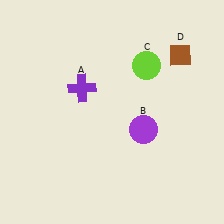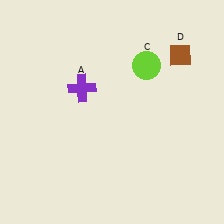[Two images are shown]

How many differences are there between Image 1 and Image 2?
There is 1 difference between the two images.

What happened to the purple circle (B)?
The purple circle (B) was removed in Image 2. It was in the bottom-right area of Image 1.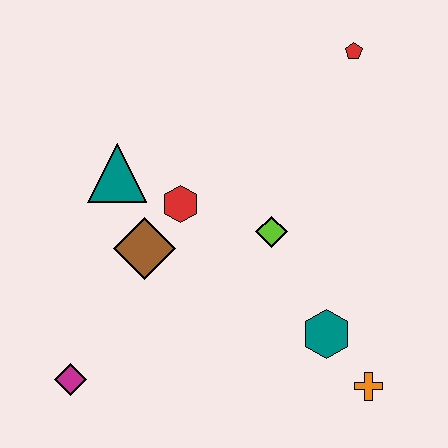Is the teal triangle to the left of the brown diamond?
Yes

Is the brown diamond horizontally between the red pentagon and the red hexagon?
No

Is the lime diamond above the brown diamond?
Yes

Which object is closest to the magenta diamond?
The brown diamond is closest to the magenta diamond.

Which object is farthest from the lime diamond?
The magenta diamond is farthest from the lime diamond.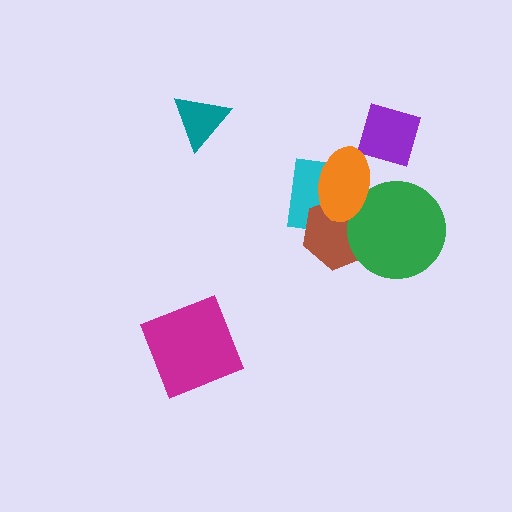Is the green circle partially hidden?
Yes, it is partially covered by another shape.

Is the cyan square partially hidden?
Yes, it is partially covered by another shape.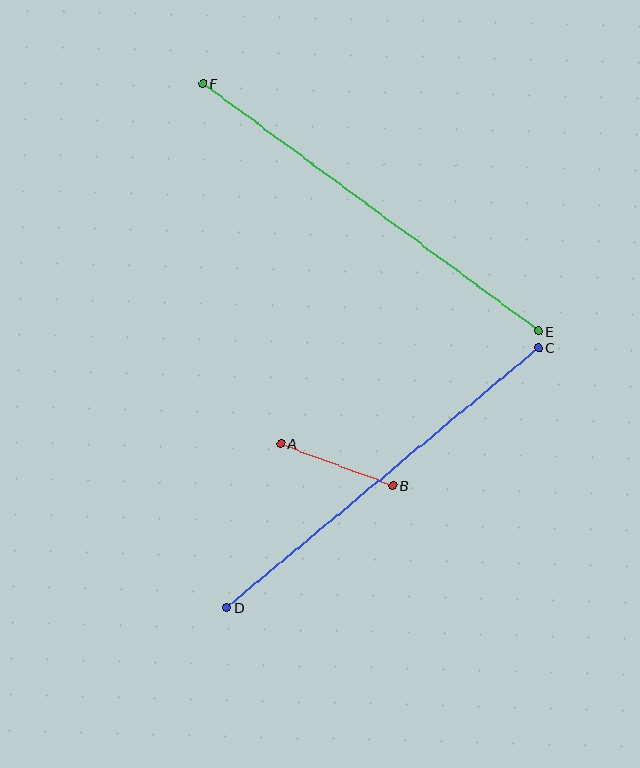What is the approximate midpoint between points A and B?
The midpoint is at approximately (337, 465) pixels.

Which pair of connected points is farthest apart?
Points E and F are farthest apart.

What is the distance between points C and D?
The distance is approximately 405 pixels.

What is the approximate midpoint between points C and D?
The midpoint is at approximately (383, 478) pixels.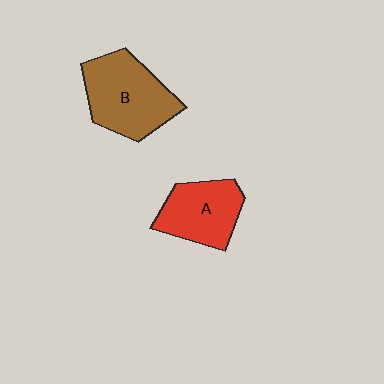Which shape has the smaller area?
Shape A (red).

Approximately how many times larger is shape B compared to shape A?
Approximately 1.3 times.